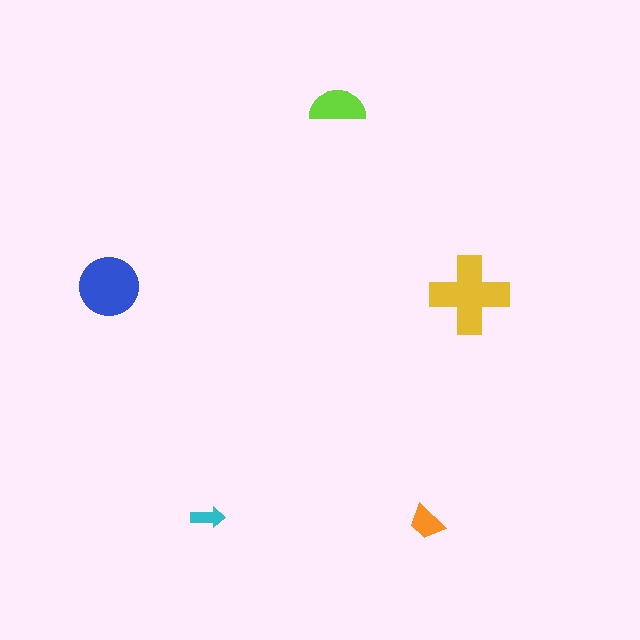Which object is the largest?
The yellow cross.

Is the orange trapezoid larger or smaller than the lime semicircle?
Smaller.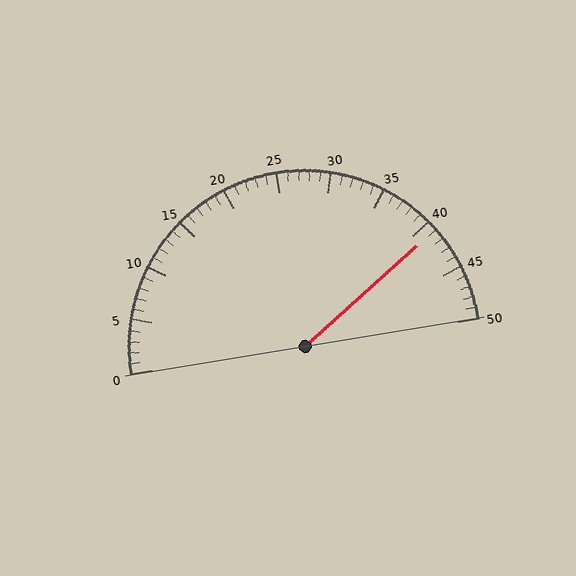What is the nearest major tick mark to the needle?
The nearest major tick mark is 40.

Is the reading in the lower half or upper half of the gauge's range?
The reading is in the upper half of the range (0 to 50).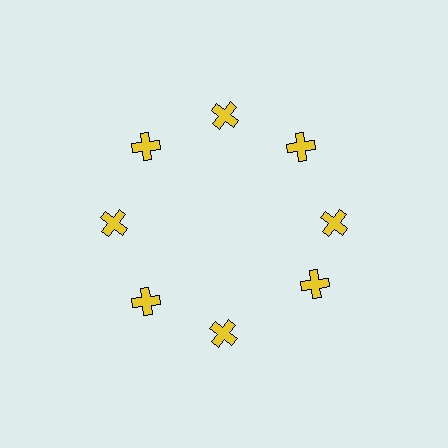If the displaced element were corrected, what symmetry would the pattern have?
It would have 8-fold rotational symmetry — the pattern would map onto itself every 45 degrees.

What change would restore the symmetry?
The symmetry would be restored by rotating it back into even spacing with its neighbors so that all 8 crosses sit at equal angles and equal distance from the center.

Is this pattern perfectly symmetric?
No. The 8 yellow crosses are arranged in a ring, but one element near the 4 o'clock position is rotated out of alignment along the ring, breaking the 8-fold rotational symmetry.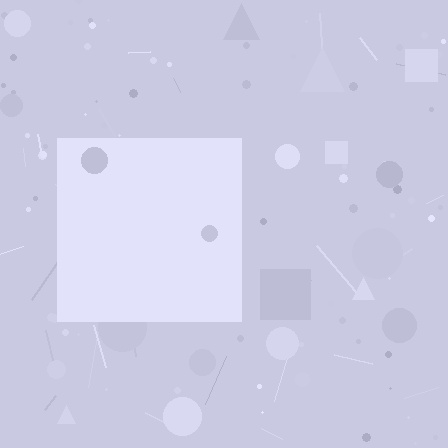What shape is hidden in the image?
A square is hidden in the image.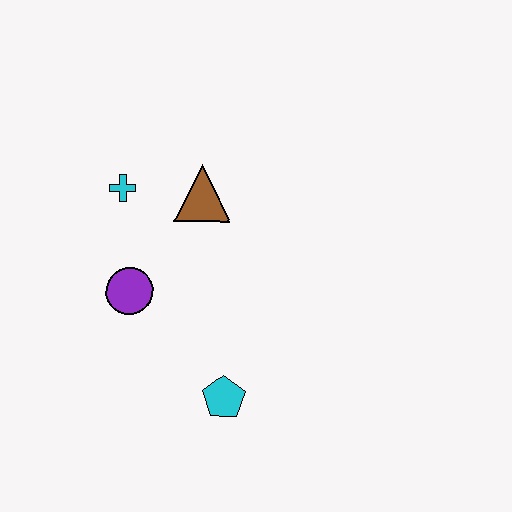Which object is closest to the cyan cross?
The brown triangle is closest to the cyan cross.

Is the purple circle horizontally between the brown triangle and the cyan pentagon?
No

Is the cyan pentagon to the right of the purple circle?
Yes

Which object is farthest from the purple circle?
The cyan pentagon is farthest from the purple circle.